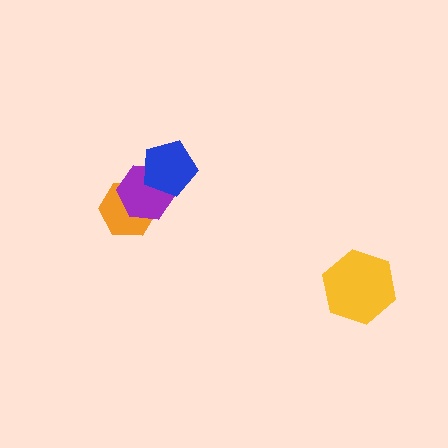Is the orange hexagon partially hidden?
Yes, it is partially covered by another shape.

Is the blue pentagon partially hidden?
No, no other shape covers it.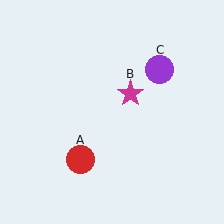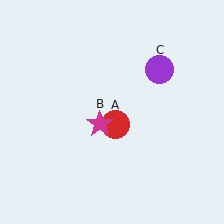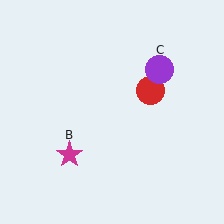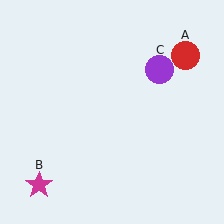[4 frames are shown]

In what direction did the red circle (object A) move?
The red circle (object A) moved up and to the right.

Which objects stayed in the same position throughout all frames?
Purple circle (object C) remained stationary.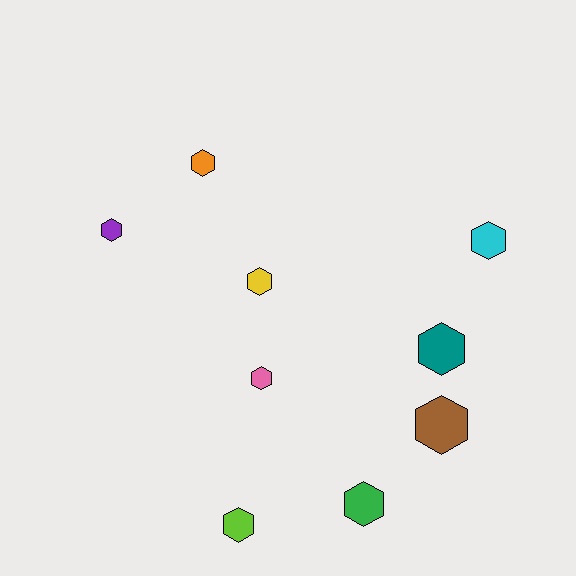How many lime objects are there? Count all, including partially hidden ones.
There is 1 lime object.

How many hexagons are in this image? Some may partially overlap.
There are 9 hexagons.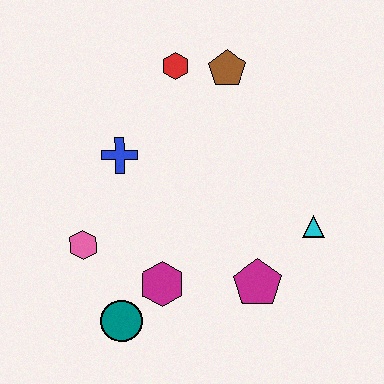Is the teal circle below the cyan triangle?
Yes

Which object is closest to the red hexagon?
The brown pentagon is closest to the red hexagon.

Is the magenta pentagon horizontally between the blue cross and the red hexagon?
No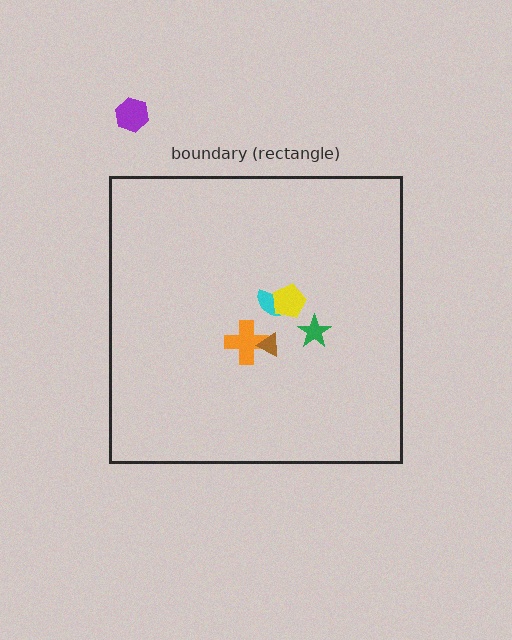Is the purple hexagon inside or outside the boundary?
Outside.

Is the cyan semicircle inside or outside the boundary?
Inside.